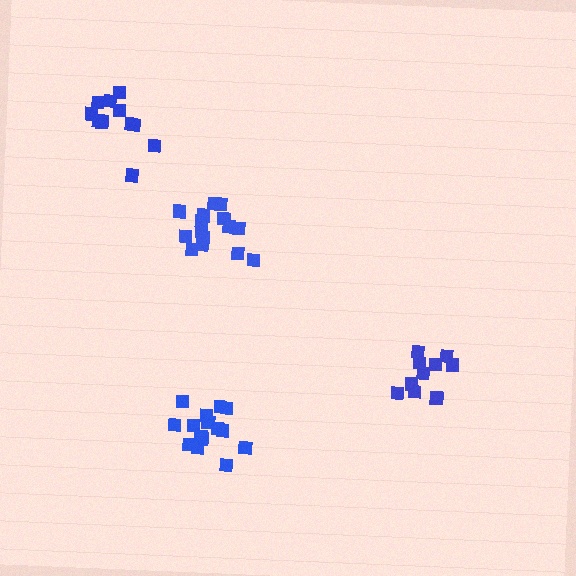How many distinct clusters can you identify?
There are 4 distinct clusters.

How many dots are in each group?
Group 1: 11 dots, Group 2: 10 dots, Group 3: 15 dots, Group 4: 16 dots (52 total).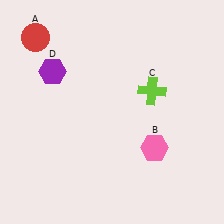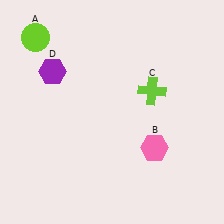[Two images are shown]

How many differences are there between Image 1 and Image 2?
There is 1 difference between the two images.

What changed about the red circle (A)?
In Image 1, A is red. In Image 2, it changed to lime.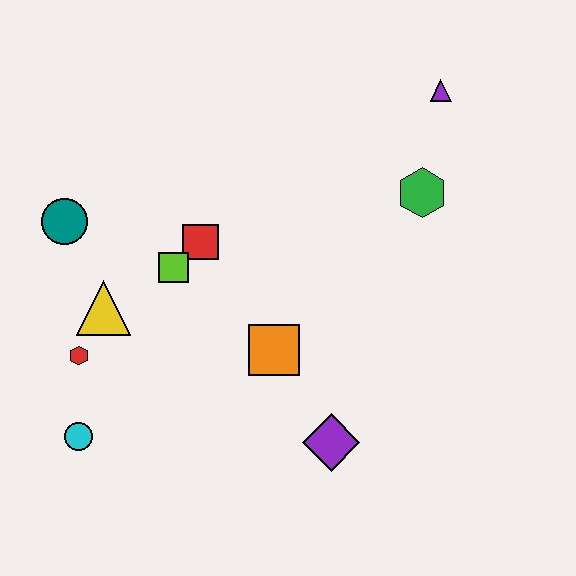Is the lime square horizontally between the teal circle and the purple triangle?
Yes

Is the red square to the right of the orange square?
No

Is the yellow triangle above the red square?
No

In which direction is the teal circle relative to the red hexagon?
The teal circle is above the red hexagon.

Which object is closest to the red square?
The lime square is closest to the red square.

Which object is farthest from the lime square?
The purple triangle is farthest from the lime square.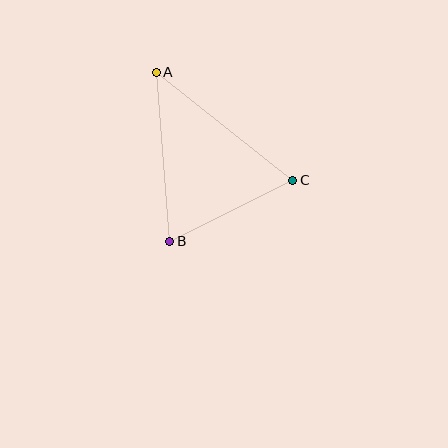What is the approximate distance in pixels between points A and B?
The distance between A and B is approximately 170 pixels.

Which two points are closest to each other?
Points B and C are closest to each other.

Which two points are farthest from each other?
Points A and C are farthest from each other.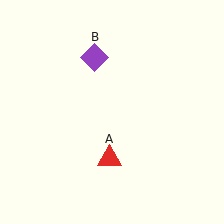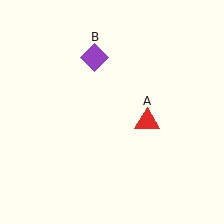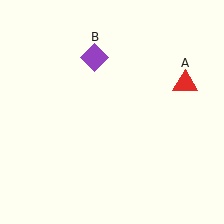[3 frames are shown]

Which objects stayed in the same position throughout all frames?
Purple diamond (object B) remained stationary.